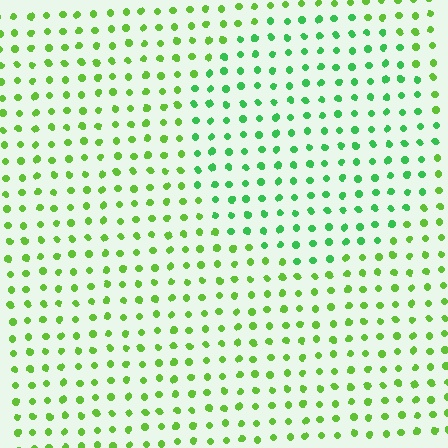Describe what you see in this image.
The image is filled with small lime elements in a uniform arrangement. A circle-shaped region is visible where the elements are tinted to a slightly different hue, forming a subtle color boundary.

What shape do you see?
I see a circle.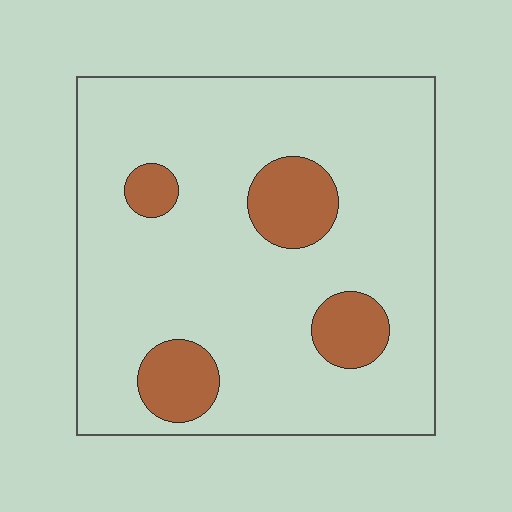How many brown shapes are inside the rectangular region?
4.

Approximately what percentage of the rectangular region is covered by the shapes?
Approximately 15%.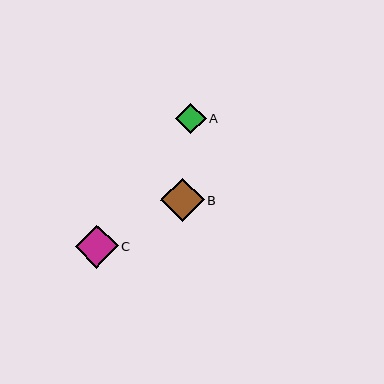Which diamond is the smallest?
Diamond A is the smallest with a size of approximately 30 pixels.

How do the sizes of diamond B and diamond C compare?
Diamond B and diamond C are approximately the same size.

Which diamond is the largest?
Diamond B is the largest with a size of approximately 44 pixels.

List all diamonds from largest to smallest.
From largest to smallest: B, C, A.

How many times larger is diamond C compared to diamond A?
Diamond C is approximately 1.4 times the size of diamond A.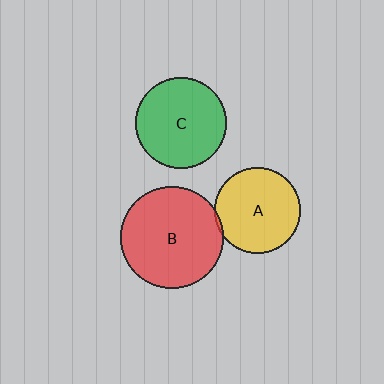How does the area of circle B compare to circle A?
Approximately 1.4 times.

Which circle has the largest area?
Circle B (red).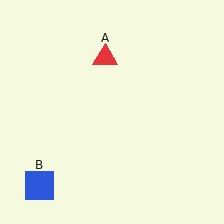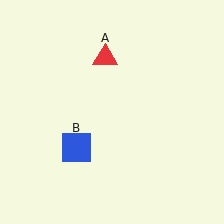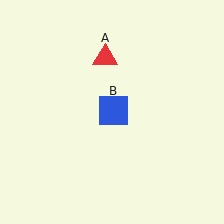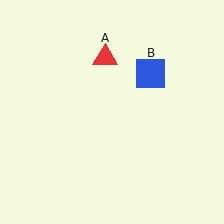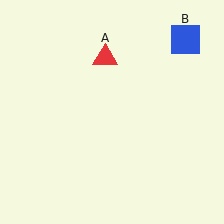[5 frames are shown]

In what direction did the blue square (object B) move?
The blue square (object B) moved up and to the right.